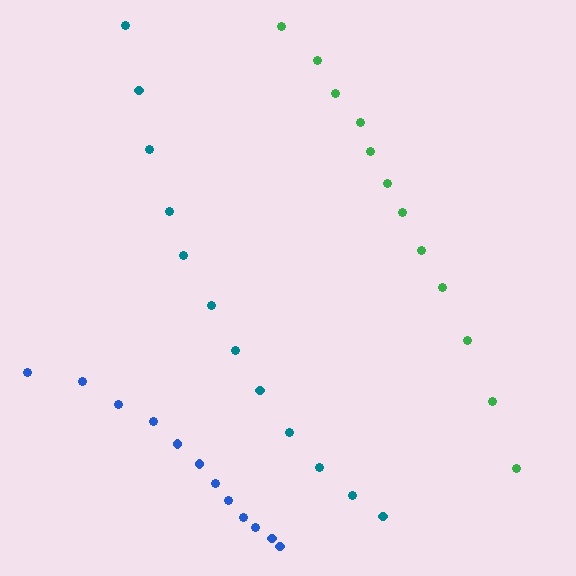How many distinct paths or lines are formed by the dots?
There are 3 distinct paths.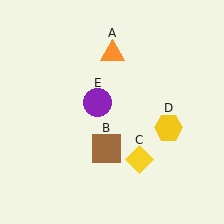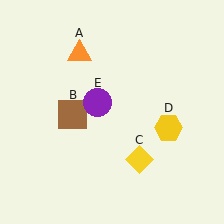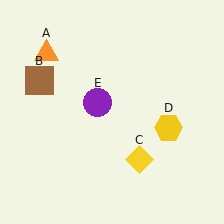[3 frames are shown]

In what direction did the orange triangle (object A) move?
The orange triangle (object A) moved left.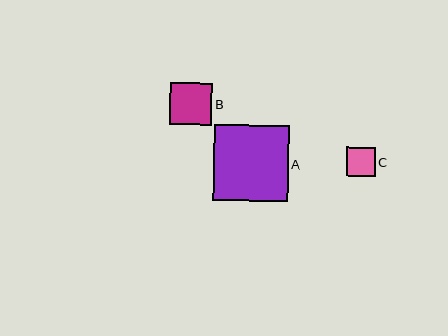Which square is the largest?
Square A is the largest with a size of approximately 75 pixels.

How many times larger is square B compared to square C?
Square B is approximately 1.4 times the size of square C.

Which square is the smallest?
Square C is the smallest with a size of approximately 29 pixels.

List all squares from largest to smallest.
From largest to smallest: A, B, C.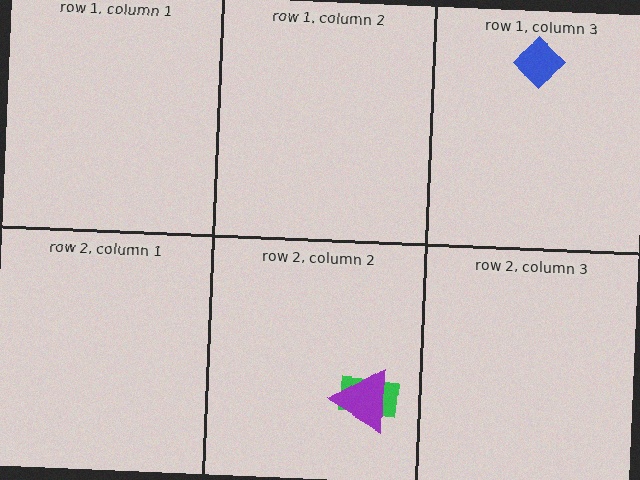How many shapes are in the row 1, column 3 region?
1.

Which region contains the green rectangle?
The row 2, column 2 region.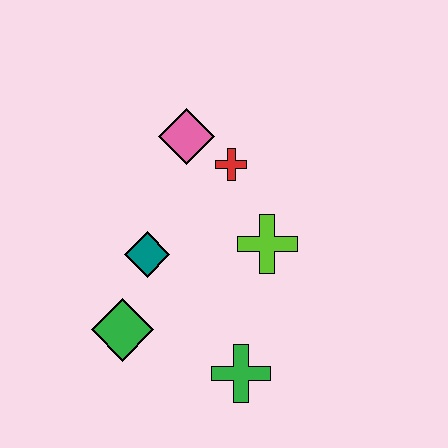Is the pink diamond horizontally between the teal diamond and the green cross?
Yes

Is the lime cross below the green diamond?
No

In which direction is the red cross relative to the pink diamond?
The red cross is to the right of the pink diamond.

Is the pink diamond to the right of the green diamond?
Yes